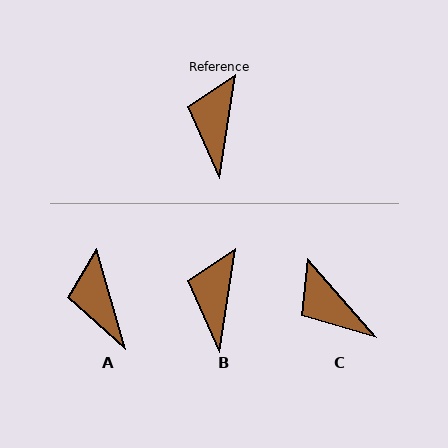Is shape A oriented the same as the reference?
No, it is off by about 24 degrees.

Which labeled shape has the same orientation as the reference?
B.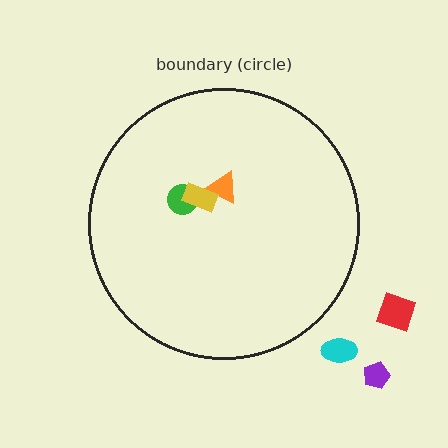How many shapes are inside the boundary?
3 inside, 3 outside.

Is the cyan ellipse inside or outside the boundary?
Outside.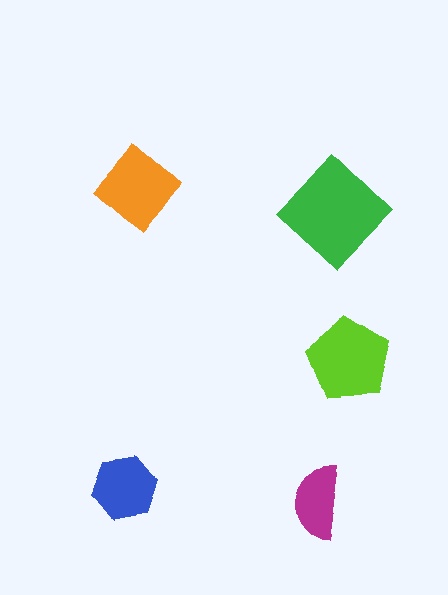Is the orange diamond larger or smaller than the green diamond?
Smaller.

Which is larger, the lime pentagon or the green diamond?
The green diamond.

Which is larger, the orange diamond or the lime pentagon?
The lime pentagon.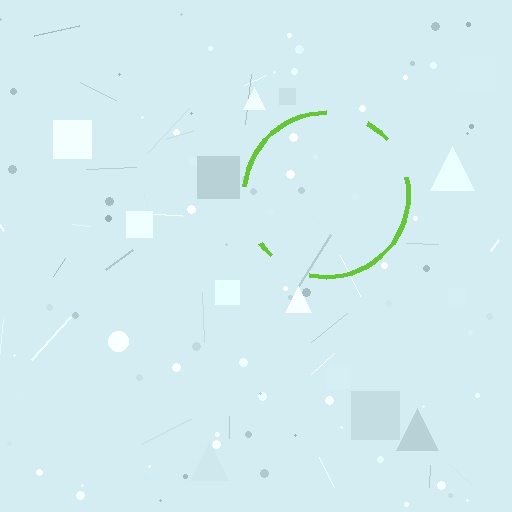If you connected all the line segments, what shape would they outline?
They would outline a circle.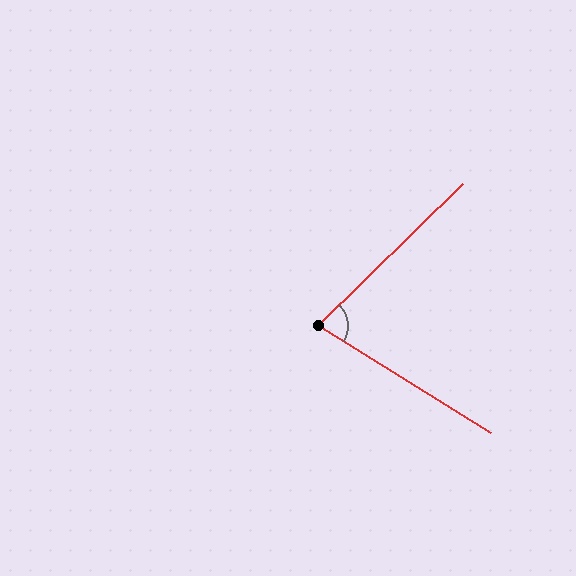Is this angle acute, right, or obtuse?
It is acute.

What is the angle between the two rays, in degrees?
Approximately 76 degrees.